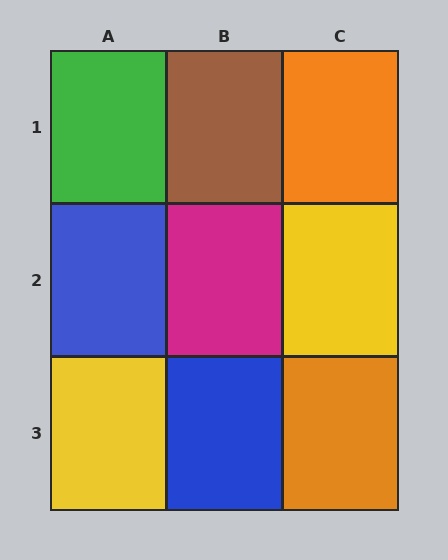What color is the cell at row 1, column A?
Green.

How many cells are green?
1 cell is green.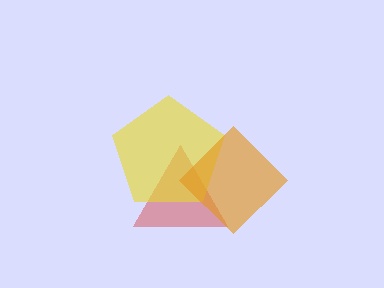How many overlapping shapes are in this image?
There are 3 overlapping shapes in the image.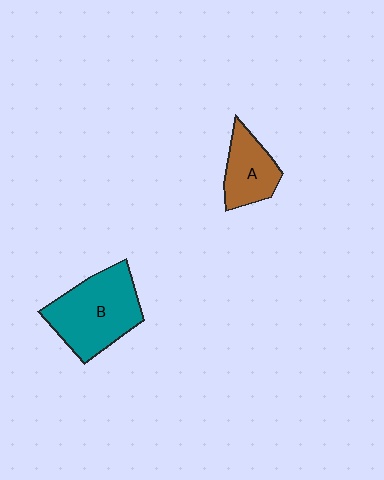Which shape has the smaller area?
Shape A (brown).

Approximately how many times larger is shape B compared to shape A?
Approximately 1.8 times.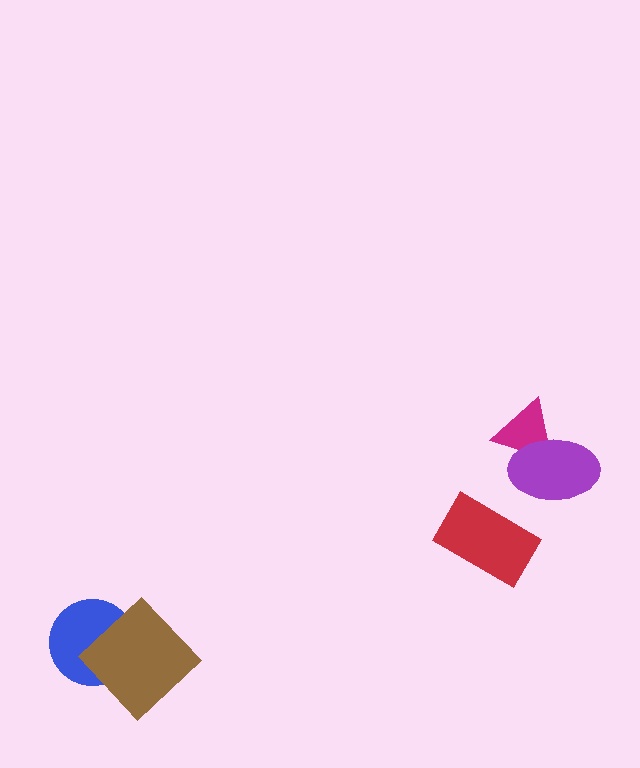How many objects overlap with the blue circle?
1 object overlaps with the blue circle.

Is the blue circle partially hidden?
Yes, it is partially covered by another shape.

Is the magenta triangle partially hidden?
Yes, it is partially covered by another shape.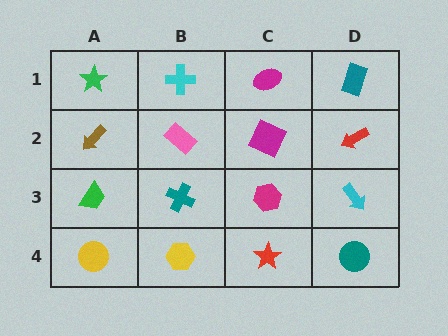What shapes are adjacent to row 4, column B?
A teal cross (row 3, column B), a yellow circle (row 4, column A), a red star (row 4, column C).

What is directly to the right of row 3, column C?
A cyan arrow.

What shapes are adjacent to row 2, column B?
A cyan cross (row 1, column B), a teal cross (row 3, column B), a brown arrow (row 2, column A), a magenta square (row 2, column C).